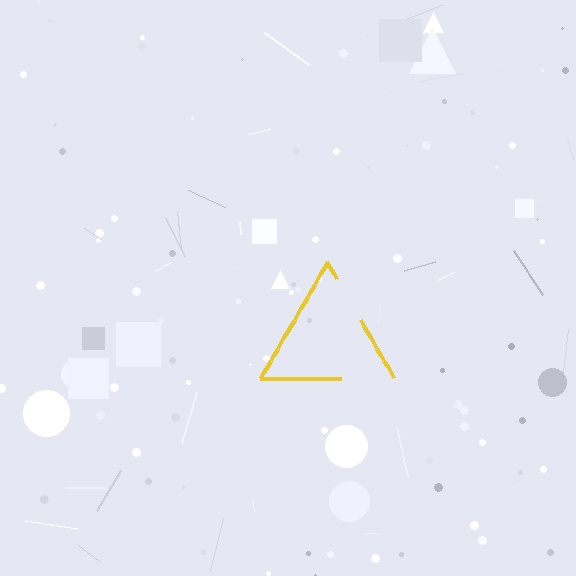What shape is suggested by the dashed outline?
The dashed outline suggests a triangle.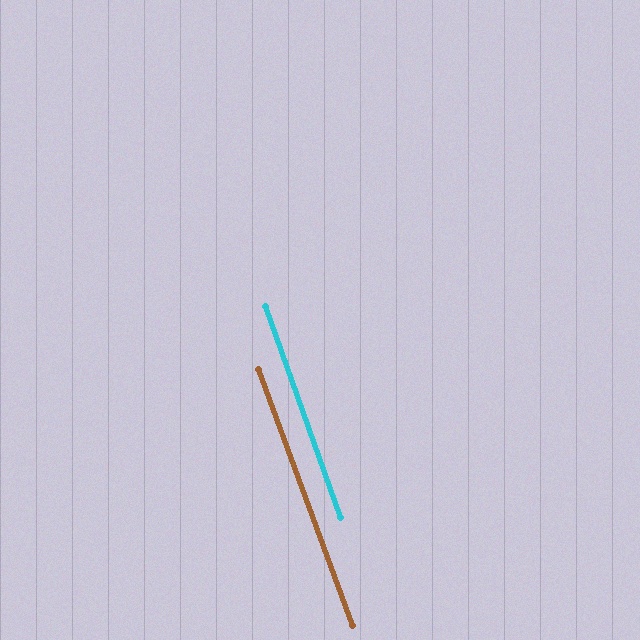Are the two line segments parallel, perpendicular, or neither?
Parallel — their directions differ by only 0.5°.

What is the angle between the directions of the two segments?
Approximately 1 degree.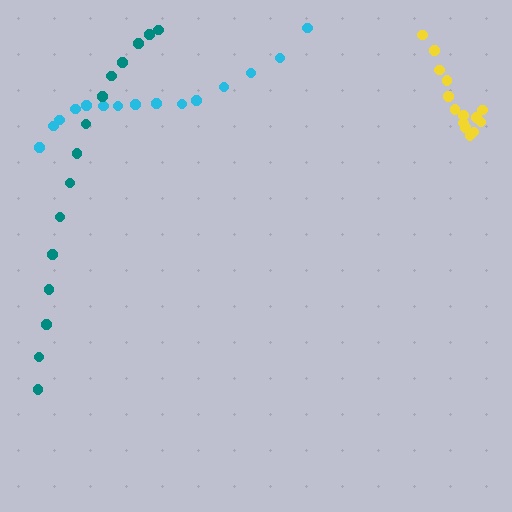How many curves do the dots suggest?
There are 3 distinct paths.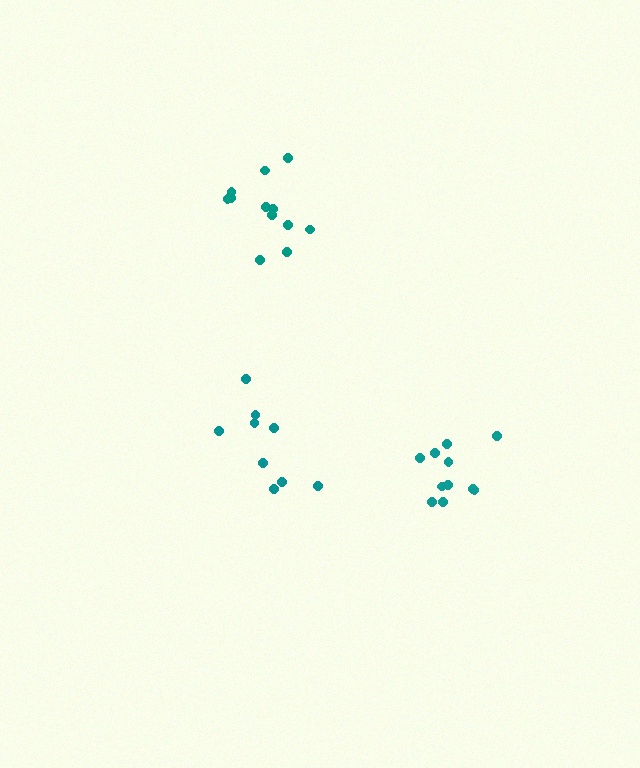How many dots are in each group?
Group 1: 12 dots, Group 2: 9 dots, Group 3: 11 dots (32 total).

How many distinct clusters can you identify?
There are 3 distinct clusters.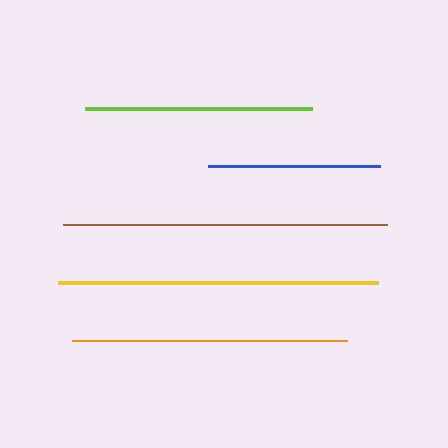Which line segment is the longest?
The brown line is the longest at approximately 325 pixels.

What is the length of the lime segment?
The lime segment is approximately 227 pixels long.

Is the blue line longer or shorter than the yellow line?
The yellow line is longer than the blue line.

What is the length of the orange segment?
The orange segment is approximately 275 pixels long.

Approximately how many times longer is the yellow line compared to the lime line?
The yellow line is approximately 1.4 times the length of the lime line.